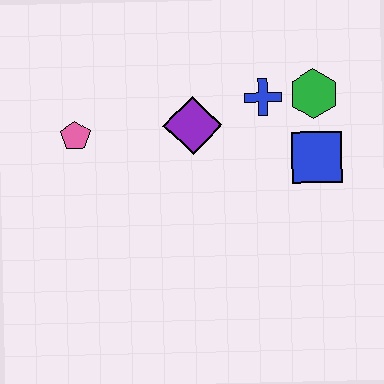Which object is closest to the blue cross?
The green hexagon is closest to the blue cross.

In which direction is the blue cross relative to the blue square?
The blue cross is above the blue square.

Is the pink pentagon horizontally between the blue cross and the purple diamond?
No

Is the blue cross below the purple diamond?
No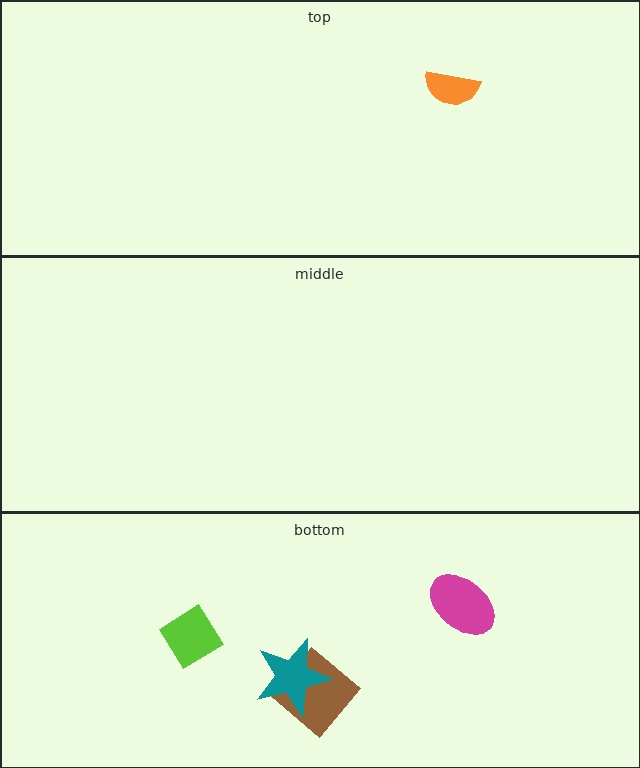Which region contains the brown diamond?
The bottom region.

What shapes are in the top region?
The orange semicircle.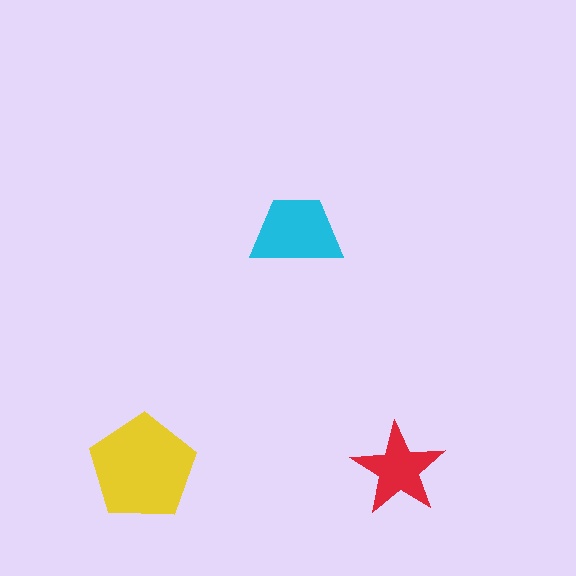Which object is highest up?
The cyan trapezoid is topmost.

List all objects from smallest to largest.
The red star, the cyan trapezoid, the yellow pentagon.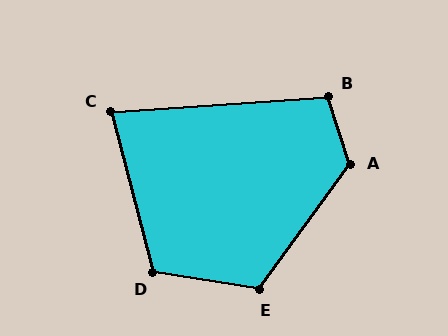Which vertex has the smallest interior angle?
C, at approximately 79 degrees.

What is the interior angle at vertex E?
Approximately 117 degrees (obtuse).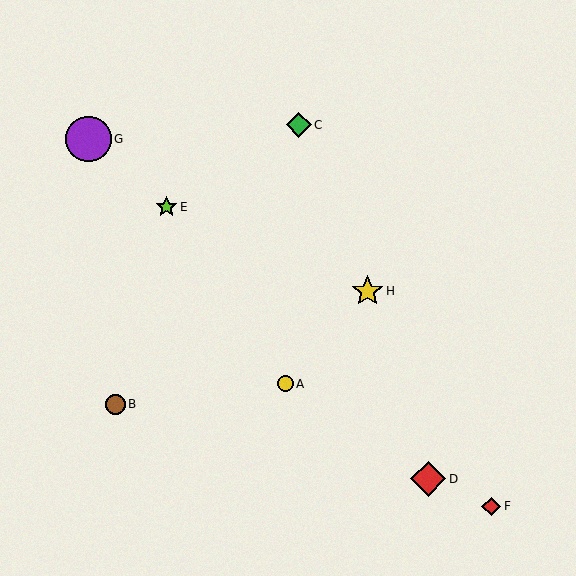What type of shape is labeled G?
Shape G is a purple circle.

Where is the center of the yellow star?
The center of the yellow star is at (368, 291).